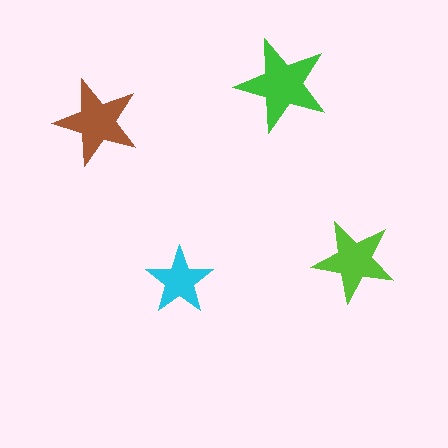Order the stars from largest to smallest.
the green one, the brown one, the lime one, the cyan one.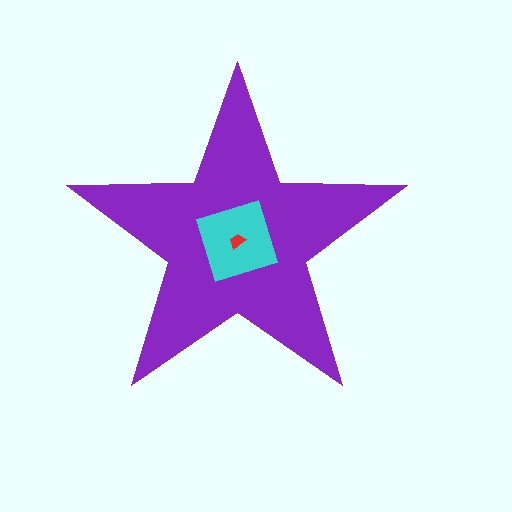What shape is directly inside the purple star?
The cyan square.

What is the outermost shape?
The purple star.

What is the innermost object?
The red trapezoid.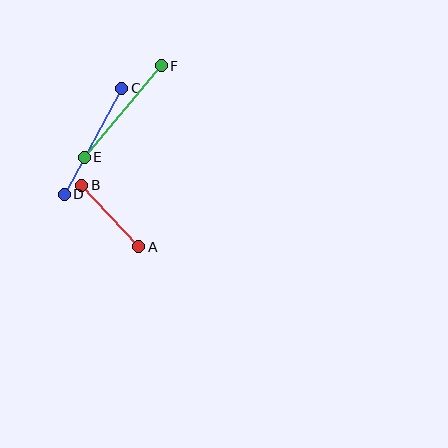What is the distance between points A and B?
The distance is approximately 84 pixels.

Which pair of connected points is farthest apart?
Points C and D are farthest apart.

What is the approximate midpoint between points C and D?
The midpoint is at approximately (93, 141) pixels.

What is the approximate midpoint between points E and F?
The midpoint is at approximately (123, 111) pixels.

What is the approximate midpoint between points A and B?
The midpoint is at approximately (110, 216) pixels.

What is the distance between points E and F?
The distance is approximately 119 pixels.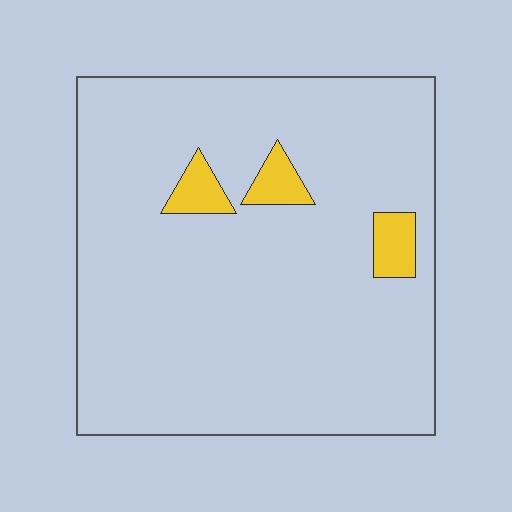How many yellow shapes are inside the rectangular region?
3.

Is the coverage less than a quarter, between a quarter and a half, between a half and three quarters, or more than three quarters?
Less than a quarter.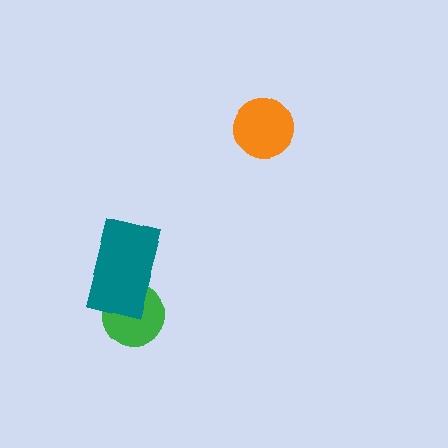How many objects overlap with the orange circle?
0 objects overlap with the orange circle.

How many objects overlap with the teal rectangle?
1 object overlaps with the teal rectangle.